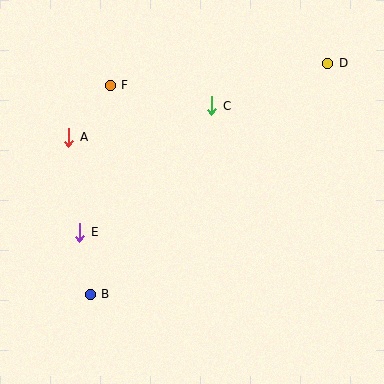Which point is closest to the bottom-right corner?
Point B is closest to the bottom-right corner.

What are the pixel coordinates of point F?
Point F is at (110, 85).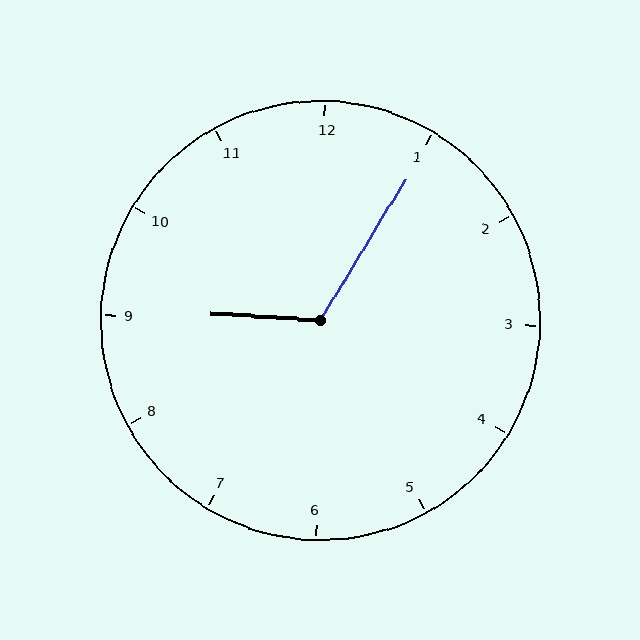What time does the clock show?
9:05.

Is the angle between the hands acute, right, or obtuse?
It is obtuse.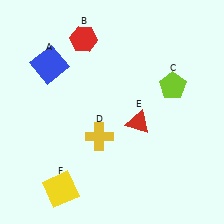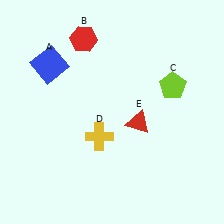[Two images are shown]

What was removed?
The yellow square (F) was removed in Image 2.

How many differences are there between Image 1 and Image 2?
There is 1 difference between the two images.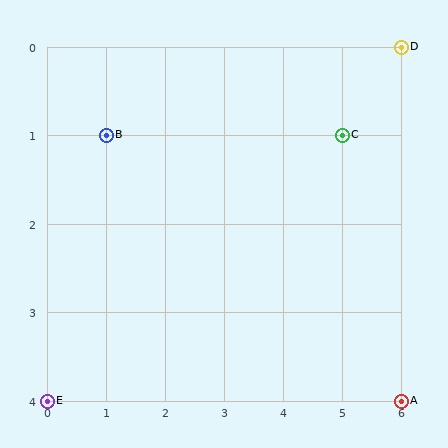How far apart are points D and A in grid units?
Points D and A are 4 rows apart.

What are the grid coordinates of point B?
Point B is at grid coordinates (1, 1).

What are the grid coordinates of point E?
Point E is at grid coordinates (0, 4).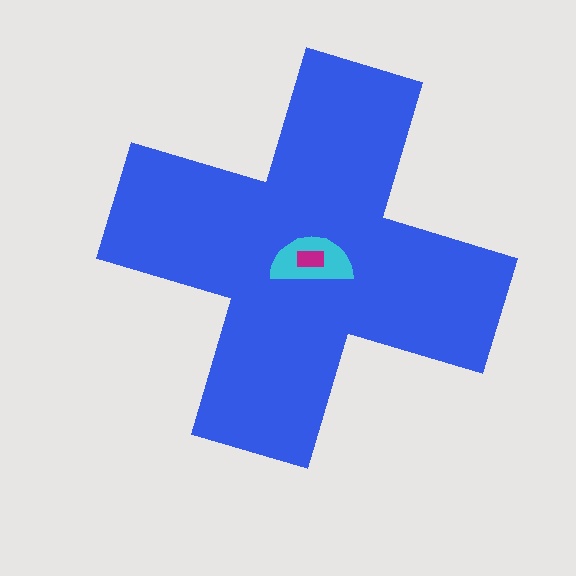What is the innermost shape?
The magenta rectangle.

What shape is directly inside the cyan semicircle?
The magenta rectangle.